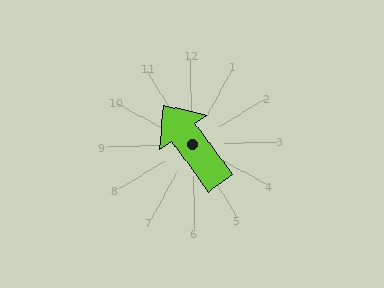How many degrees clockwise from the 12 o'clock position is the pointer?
Approximately 325 degrees.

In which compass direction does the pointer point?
Northwest.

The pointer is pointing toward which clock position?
Roughly 11 o'clock.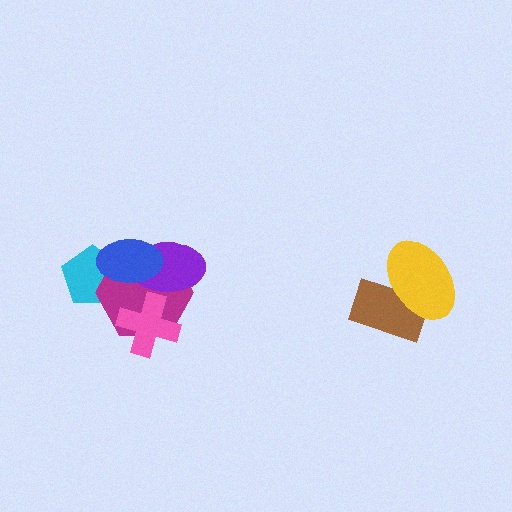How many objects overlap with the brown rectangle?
1 object overlaps with the brown rectangle.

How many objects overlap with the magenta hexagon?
4 objects overlap with the magenta hexagon.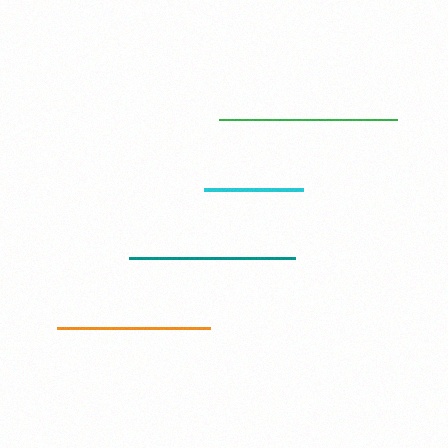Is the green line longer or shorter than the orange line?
The green line is longer than the orange line.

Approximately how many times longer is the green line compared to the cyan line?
The green line is approximately 1.8 times the length of the cyan line.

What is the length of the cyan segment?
The cyan segment is approximately 99 pixels long.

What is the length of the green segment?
The green segment is approximately 179 pixels long.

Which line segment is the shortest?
The cyan line is the shortest at approximately 99 pixels.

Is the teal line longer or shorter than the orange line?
The teal line is longer than the orange line.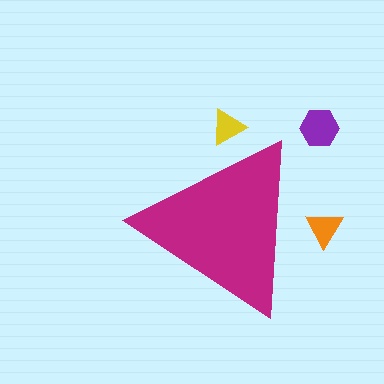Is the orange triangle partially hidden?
Yes, the orange triangle is partially hidden behind the magenta triangle.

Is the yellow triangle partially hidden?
Yes, the yellow triangle is partially hidden behind the magenta triangle.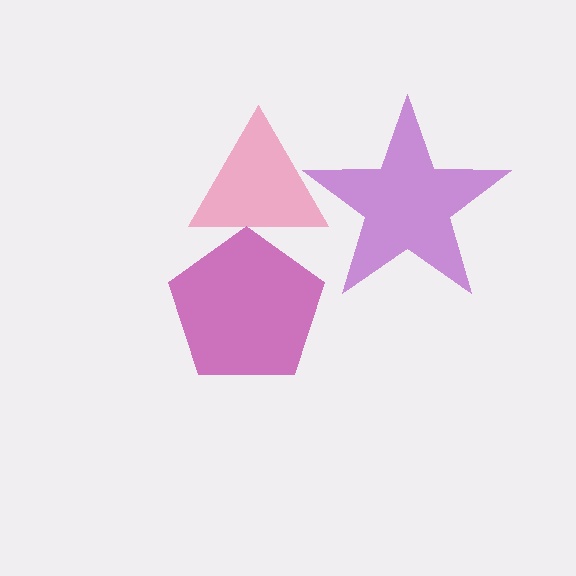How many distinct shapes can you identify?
There are 3 distinct shapes: a purple star, a pink triangle, a magenta pentagon.